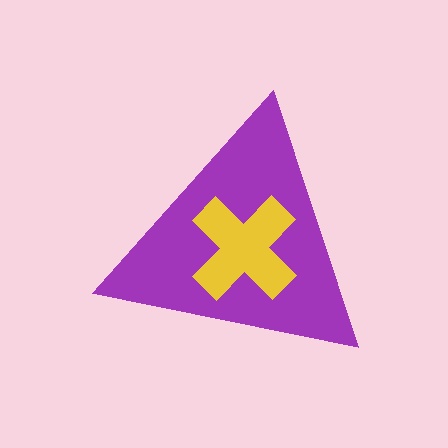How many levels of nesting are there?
2.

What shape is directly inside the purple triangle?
The yellow cross.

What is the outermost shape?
The purple triangle.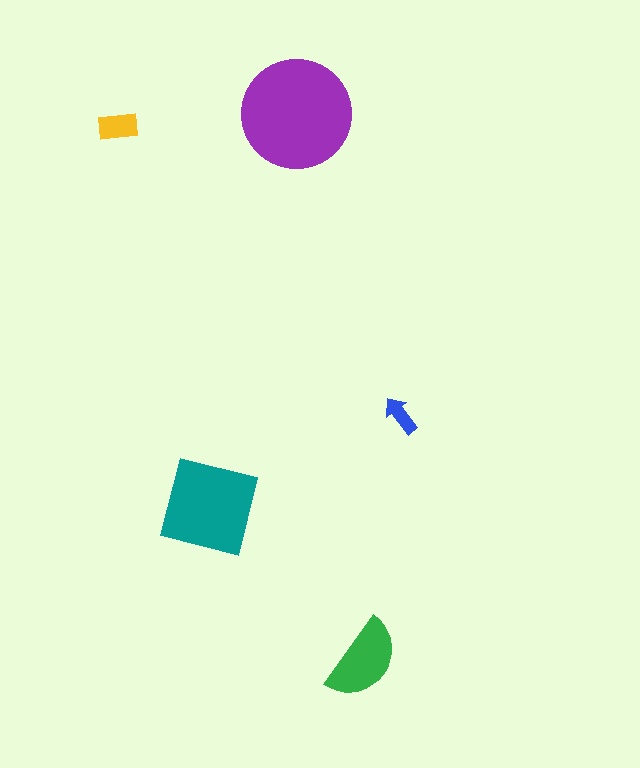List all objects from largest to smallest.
The purple circle, the teal square, the green semicircle, the yellow rectangle, the blue arrow.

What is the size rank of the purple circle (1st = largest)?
1st.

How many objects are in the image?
There are 5 objects in the image.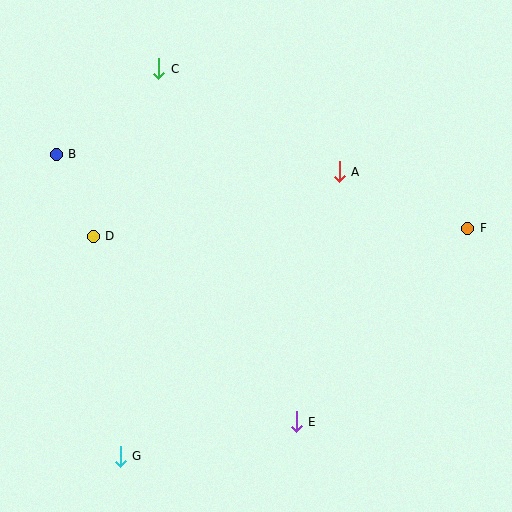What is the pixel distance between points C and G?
The distance between C and G is 390 pixels.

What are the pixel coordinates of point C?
Point C is at (159, 69).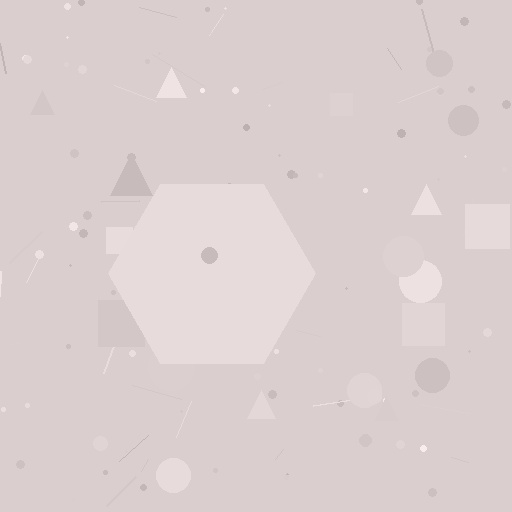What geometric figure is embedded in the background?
A hexagon is embedded in the background.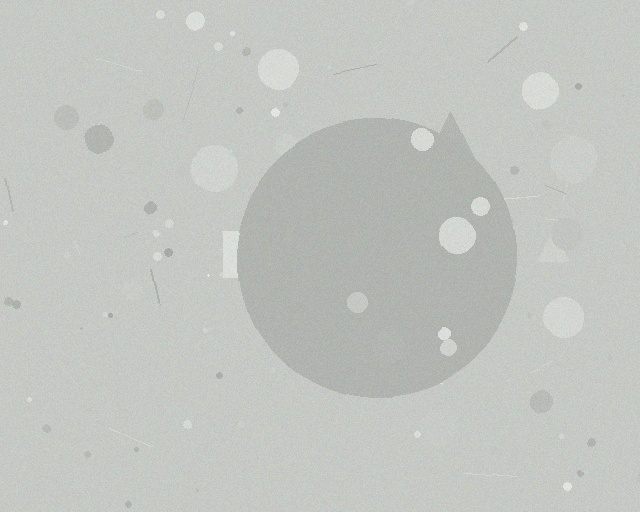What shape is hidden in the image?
A circle is hidden in the image.